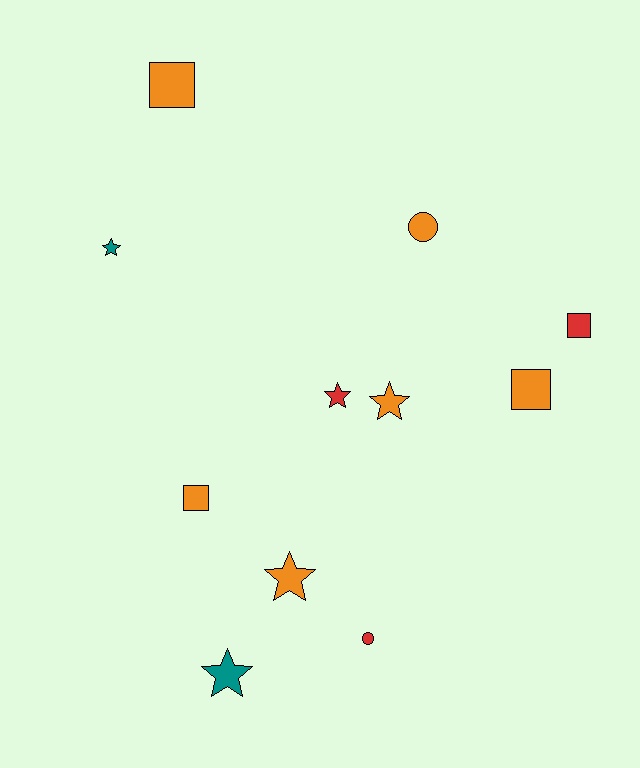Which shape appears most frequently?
Star, with 5 objects.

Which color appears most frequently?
Orange, with 6 objects.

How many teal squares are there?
There are no teal squares.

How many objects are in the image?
There are 11 objects.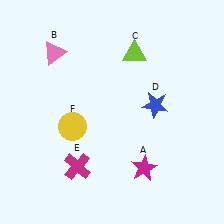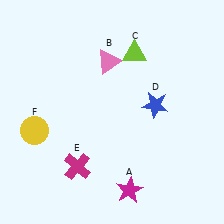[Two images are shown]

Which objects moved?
The objects that moved are: the magenta star (A), the pink triangle (B), the yellow circle (F).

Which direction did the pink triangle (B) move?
The pink triangle (B) moved right.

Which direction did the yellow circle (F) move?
The yellow circle (F) moved left.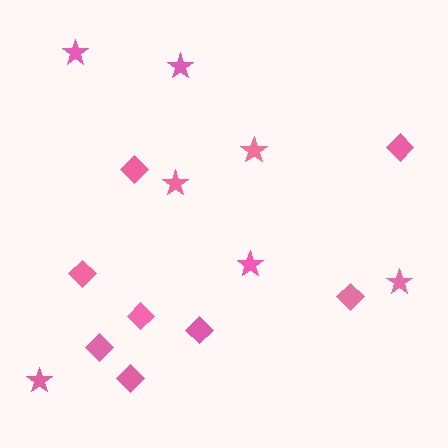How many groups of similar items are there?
There are 2 groups: one group of stars (7) and one group of diamonds (8).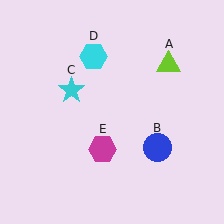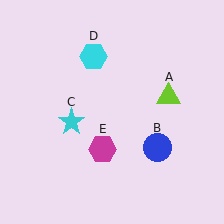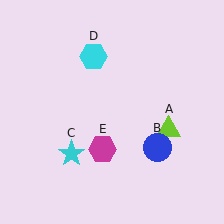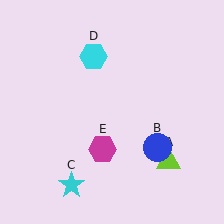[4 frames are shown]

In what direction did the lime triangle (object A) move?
The lime triangle (object A) moved down.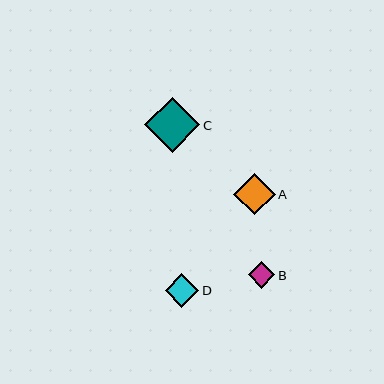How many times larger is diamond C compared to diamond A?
Diamond C is approximately 1.3 times the size of diamond A.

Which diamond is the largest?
Diamond C is the largest with a size of approximately 55 pixels.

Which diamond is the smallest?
Diamond B is the smallest with a size of approximately 26 pixels.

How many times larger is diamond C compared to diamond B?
Diamond C is approximately 2.1 times the size of diamond B.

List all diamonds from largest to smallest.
From largest to smallest: C, A, D, B.